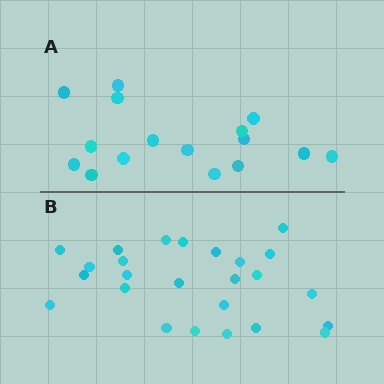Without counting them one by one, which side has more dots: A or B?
Region B (the bottom region) has more dots.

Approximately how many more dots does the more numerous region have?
Region B has roughly 8 or so more dots than region A.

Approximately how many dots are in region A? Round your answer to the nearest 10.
About 20 dots. (The exact count is 16, which rounds to 20.)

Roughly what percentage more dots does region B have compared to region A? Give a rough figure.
About 55% more.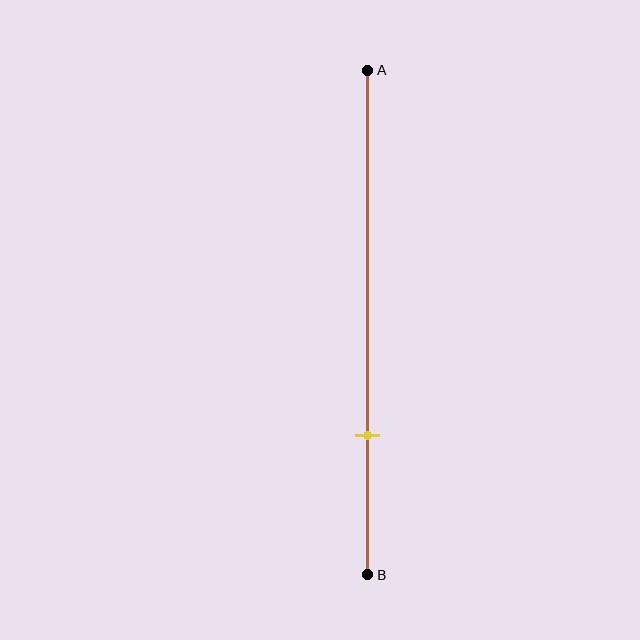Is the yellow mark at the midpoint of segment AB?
No, the mark is at about 70% from A, not at the 50% midpoint.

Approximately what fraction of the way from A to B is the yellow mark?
The yellow mark is approximately 70% of the way from A to B.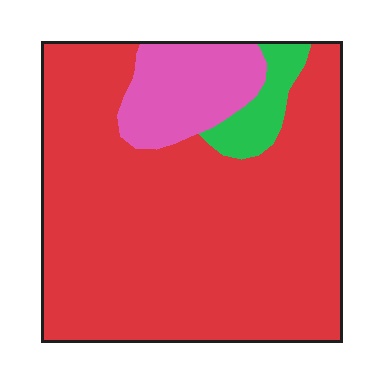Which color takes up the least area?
Green, at roughly 5%.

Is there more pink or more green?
Pink.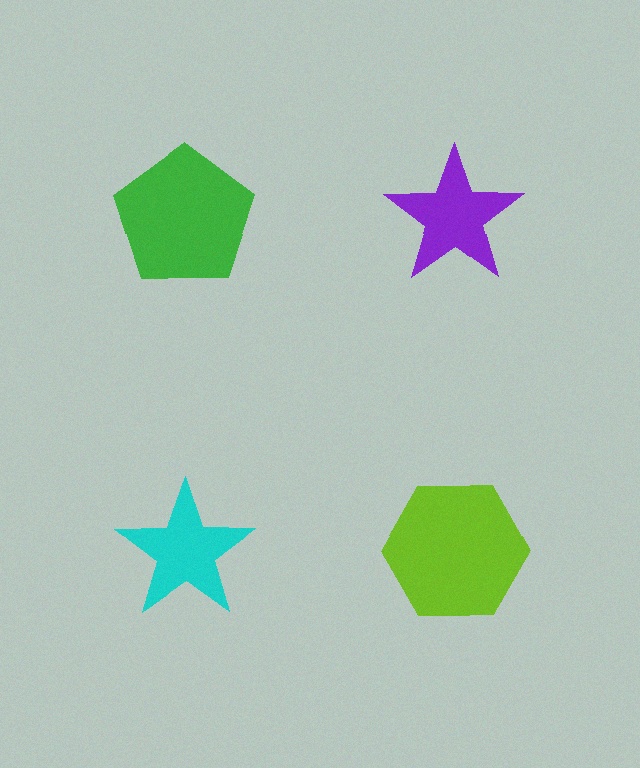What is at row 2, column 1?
A cyan star.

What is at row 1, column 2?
A purple star.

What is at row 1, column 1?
A green pentagon.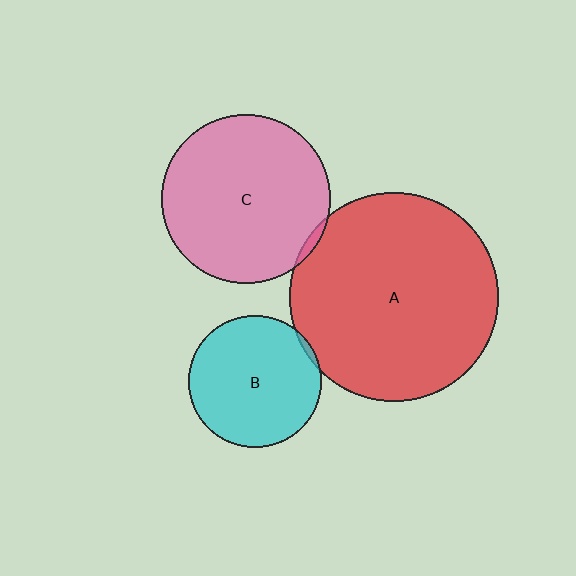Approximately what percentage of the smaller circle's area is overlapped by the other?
Approximately 5%.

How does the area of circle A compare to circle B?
Approximately 2.5 times.